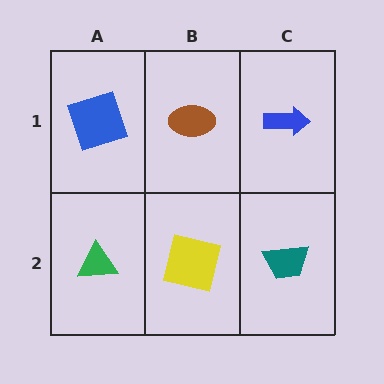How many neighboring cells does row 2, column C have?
2.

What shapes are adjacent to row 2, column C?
A blue arrow (row 1, column C), a yellow square (row 2, column B).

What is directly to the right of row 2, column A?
A yellow square.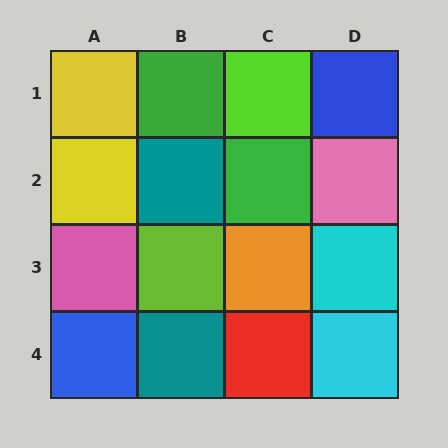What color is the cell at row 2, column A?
Yellow.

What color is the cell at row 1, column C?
Lime.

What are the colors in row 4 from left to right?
Blue, teal, red, cyan.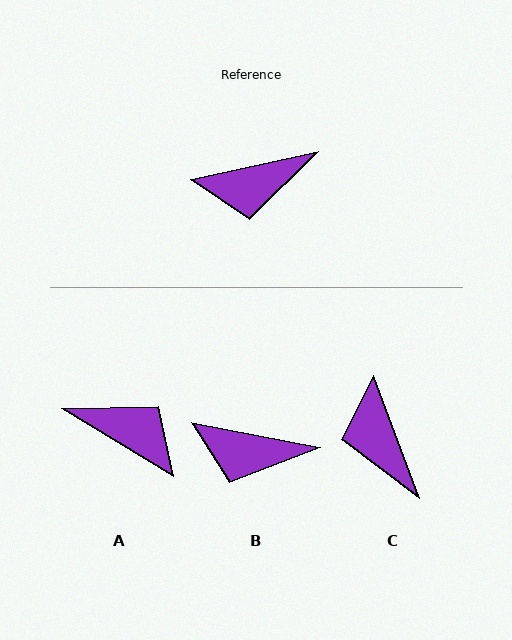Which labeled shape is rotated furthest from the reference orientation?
A, about 136 degrees away.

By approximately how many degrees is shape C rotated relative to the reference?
Approximately 82 degrees clockwise.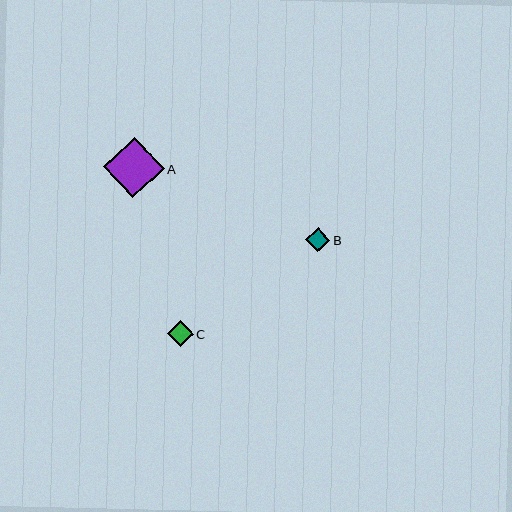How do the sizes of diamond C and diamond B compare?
Diamond C and diamond B are approximately the same size.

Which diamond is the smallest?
Diamond B is the smallest with a size of approximately 24 pixels.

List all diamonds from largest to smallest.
From largest to smallest: A, C, B.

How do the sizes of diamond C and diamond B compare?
Diamond C and diamond B are approximately the same size.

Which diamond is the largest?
Diamond A is the largest with a size of approximately 60 pixels.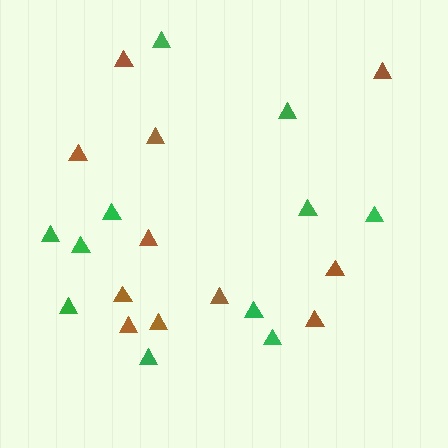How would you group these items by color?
There are 2 groups: one group of brown triangles (11) and one group of green triangles (11).